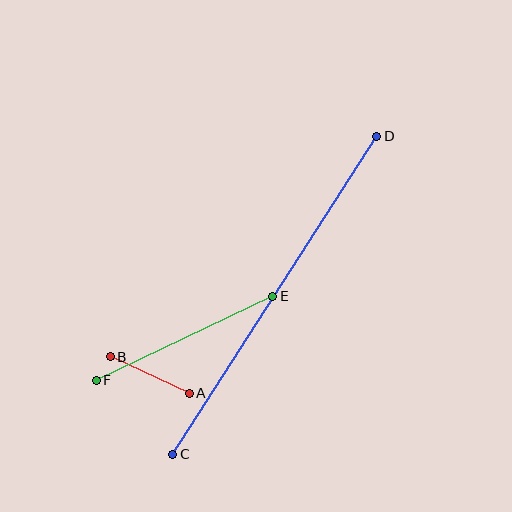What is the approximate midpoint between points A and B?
The midpoint is at approximately (150, 375) pixels.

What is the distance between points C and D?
The distance is approximately 378 pixels.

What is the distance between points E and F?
The distance is approximately 195 pixels.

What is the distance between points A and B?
The distance is approximately 87 pixels.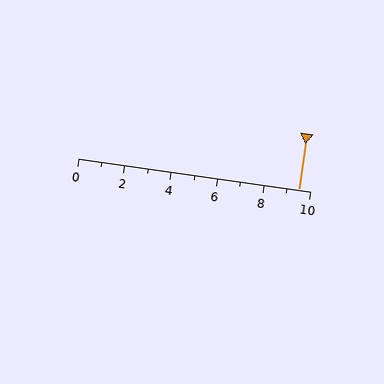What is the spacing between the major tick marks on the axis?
The major ticks are spaced 2 apart.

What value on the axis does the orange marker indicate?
The marker indicates approximately 9.5.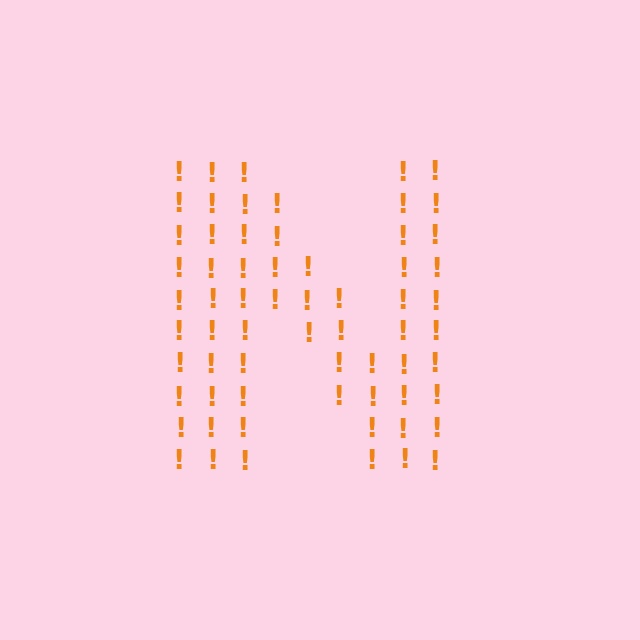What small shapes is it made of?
It is made of small exclamation marks.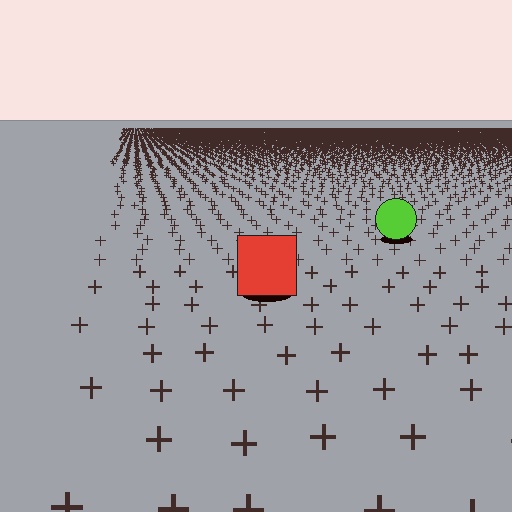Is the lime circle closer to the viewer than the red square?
No. The red square is closer — you can tell from the texture gradient: the ground texture is coarser near it.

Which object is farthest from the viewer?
The lime circle is farthest from the viewer. It appears smaller and the ground texture around it is denser.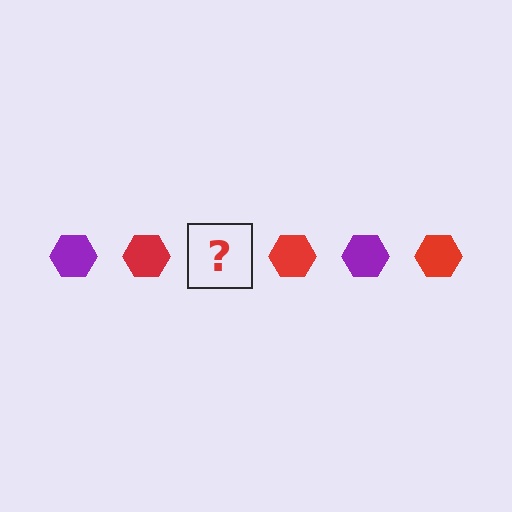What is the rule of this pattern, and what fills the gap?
The rule is that the pattern cycles through purple, red hexagons. The gap should be filled with a purple hexagon.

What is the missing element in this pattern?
The missing element is a purple hexagon.